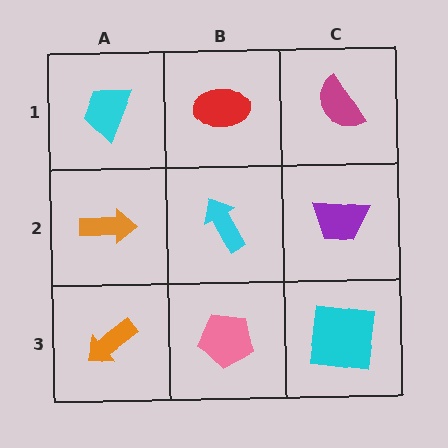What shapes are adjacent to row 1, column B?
A cyan arrow (row 2, column B), a cyan trapezoid (row 1, column A), a magenta semicircle (row 1, column C).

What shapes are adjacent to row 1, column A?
An orange arrow (row 2, column A), a red ellipse (row 1, column B).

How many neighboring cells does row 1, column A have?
2.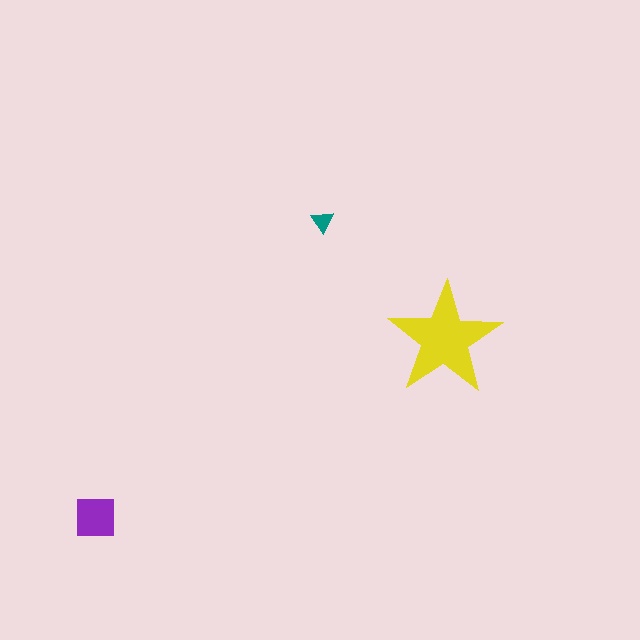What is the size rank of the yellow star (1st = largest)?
1st.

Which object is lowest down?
The purple square is bottommost.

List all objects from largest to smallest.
The yellow star, the purple square, the teal triangle.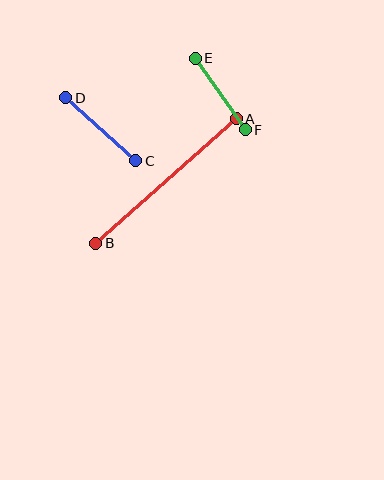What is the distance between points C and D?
The distance is approximately 94 pixels.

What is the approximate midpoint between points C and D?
The midpoint is at approximately (101, 129) pixels.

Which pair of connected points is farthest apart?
Points A and B are farthest apart.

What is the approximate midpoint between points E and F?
The midpoint is at approximately (220, 94) pixels.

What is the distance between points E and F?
The distance is approximately 87 pixels.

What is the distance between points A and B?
The distance is approximately 187 pixels.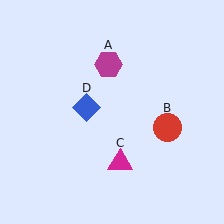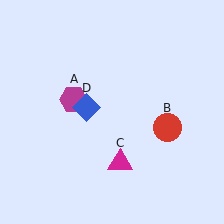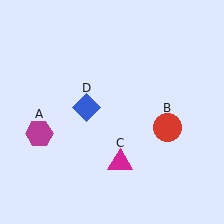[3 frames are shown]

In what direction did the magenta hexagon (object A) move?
The magenta hexagon (object A) moved down and to the left.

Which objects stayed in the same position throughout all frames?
Red circle (object B) and magenta triangle (object C) and blue diamond (object D) remained stationary.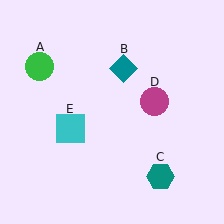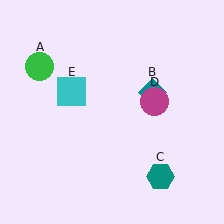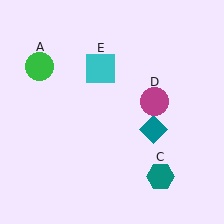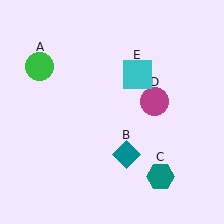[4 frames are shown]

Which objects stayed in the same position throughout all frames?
Green circle (object A) and teal hexagon (object C) and magenta circle (object D) remained stationary.